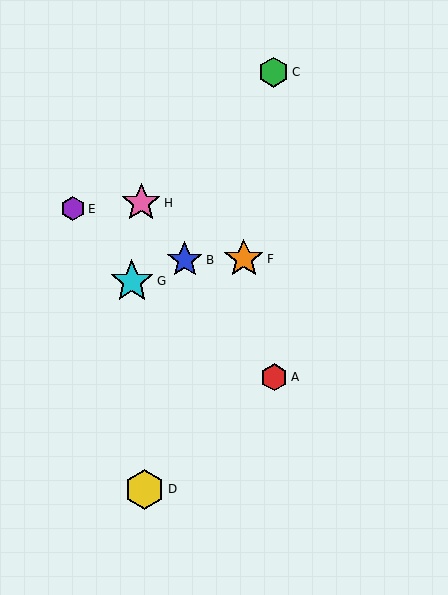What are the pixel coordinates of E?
Object E is at (73, 209).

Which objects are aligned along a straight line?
Objects A, B, H are aligned along a straight line.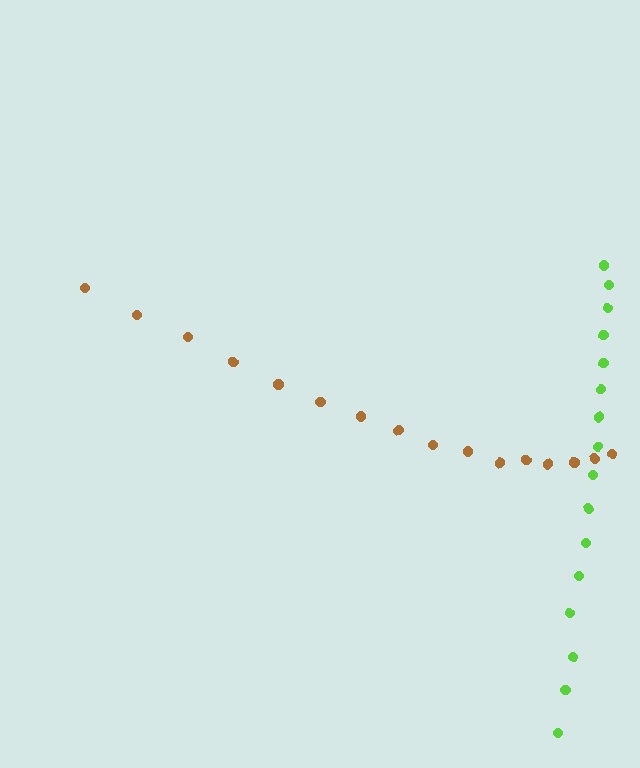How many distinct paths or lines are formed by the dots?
There are 2 distinct paths.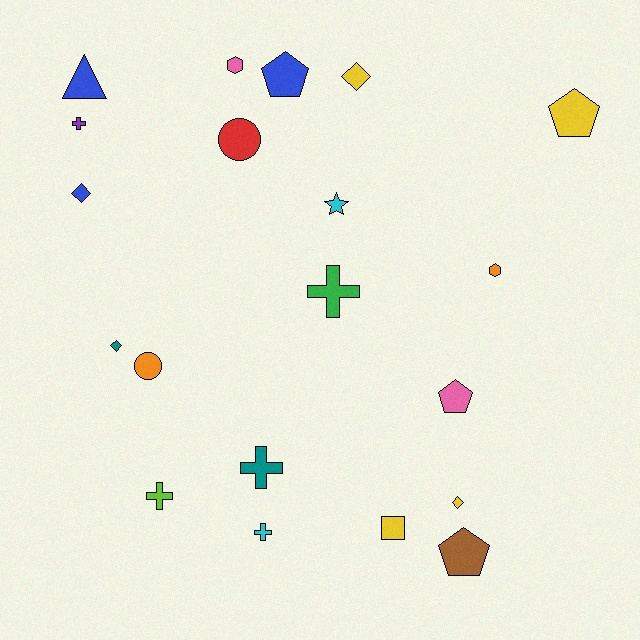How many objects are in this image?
There are 20 objects.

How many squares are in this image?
There is 1 square.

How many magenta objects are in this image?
There are no magenta objects.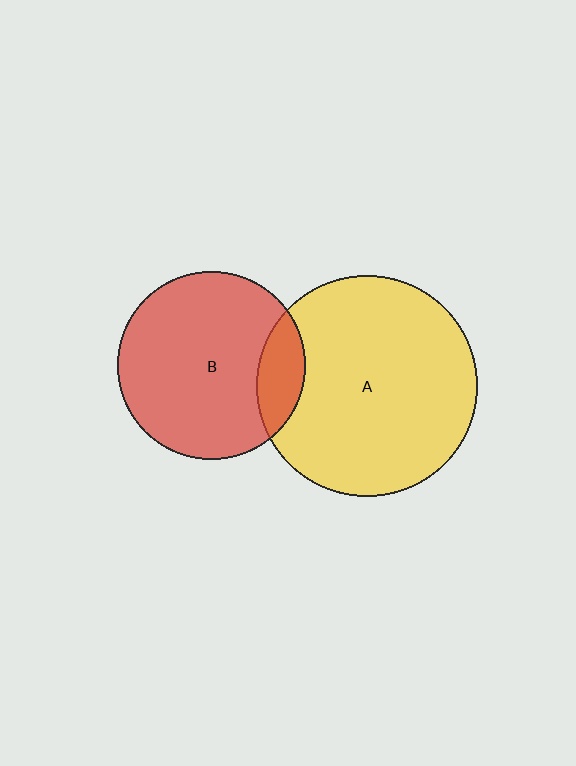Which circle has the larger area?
Circle A (yellow).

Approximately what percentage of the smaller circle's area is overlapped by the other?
Approximately 15%.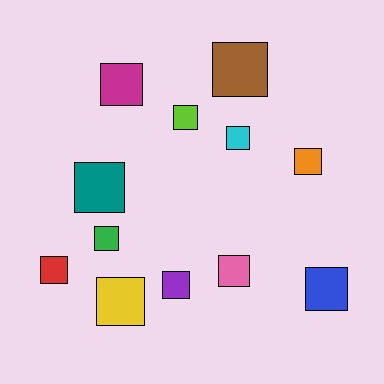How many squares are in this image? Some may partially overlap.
There are 12 squares.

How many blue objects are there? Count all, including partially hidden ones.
There is 1 blue object.